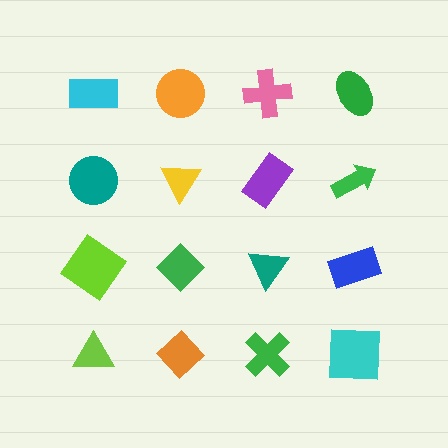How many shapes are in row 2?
4 shapes.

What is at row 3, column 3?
A teal triangle.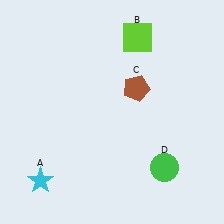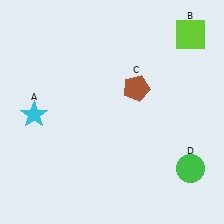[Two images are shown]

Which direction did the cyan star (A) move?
The cyan star (A) moved up.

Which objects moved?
The objects that moved are: the cyan star (A), the lime square (B), the green circle (D).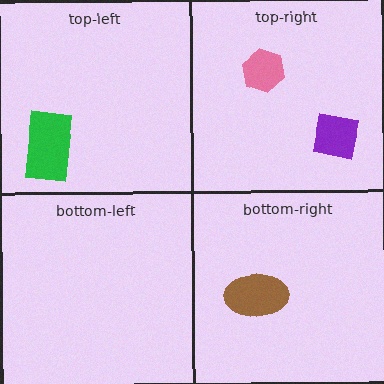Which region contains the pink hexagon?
The top-right region.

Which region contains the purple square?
The top-right region.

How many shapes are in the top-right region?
2.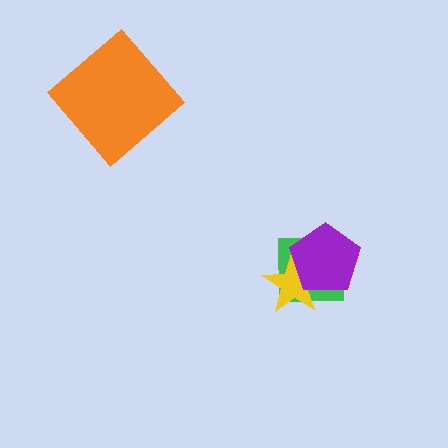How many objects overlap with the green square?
2 objects overlap with the green square.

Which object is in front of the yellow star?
The purple pentagon is in front of the yellow star.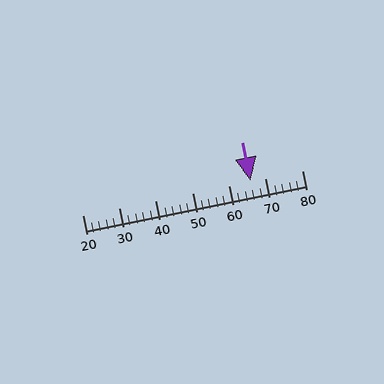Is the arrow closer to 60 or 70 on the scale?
The arrow is closer to 70.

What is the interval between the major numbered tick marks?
The major tick marks are spaced 10 units apart.